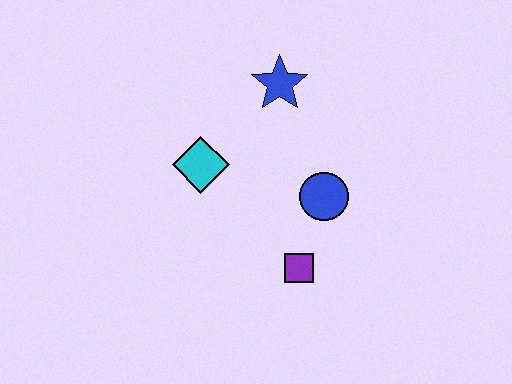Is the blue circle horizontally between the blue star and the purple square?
No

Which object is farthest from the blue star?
The purple square is farthest from the blue star.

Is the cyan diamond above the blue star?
No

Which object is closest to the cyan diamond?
The blue star is closest to the cyan diamond.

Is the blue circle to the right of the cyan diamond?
Yes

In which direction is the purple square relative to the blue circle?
The purple square is below the blue circle.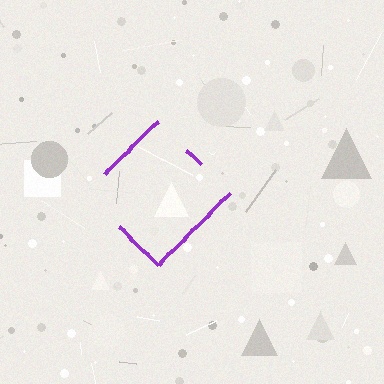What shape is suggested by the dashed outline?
The dashed outline suggests a diamond.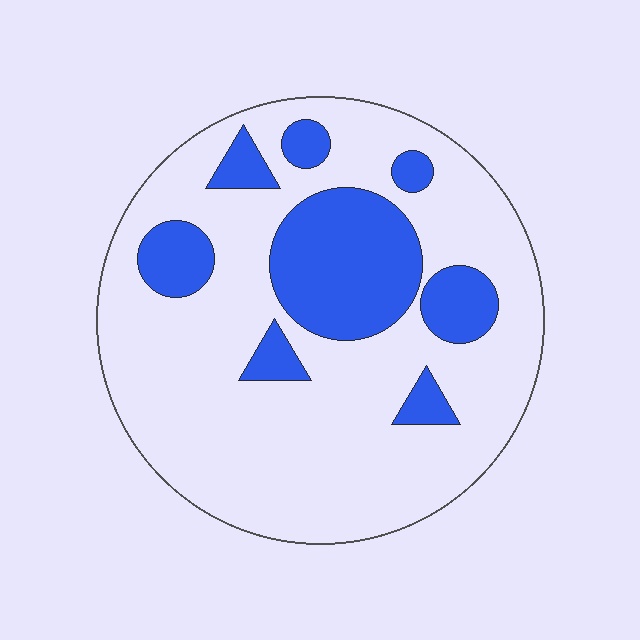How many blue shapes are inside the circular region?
8.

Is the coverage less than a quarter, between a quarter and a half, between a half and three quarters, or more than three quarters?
Less than a quarter.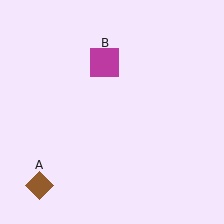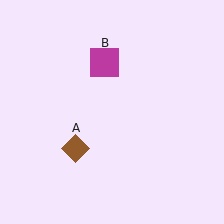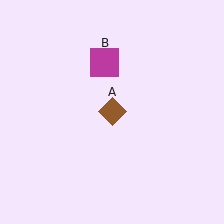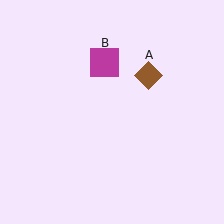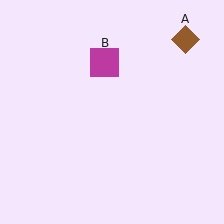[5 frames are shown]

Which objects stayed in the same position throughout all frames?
Magenta square (object B) remained stationary.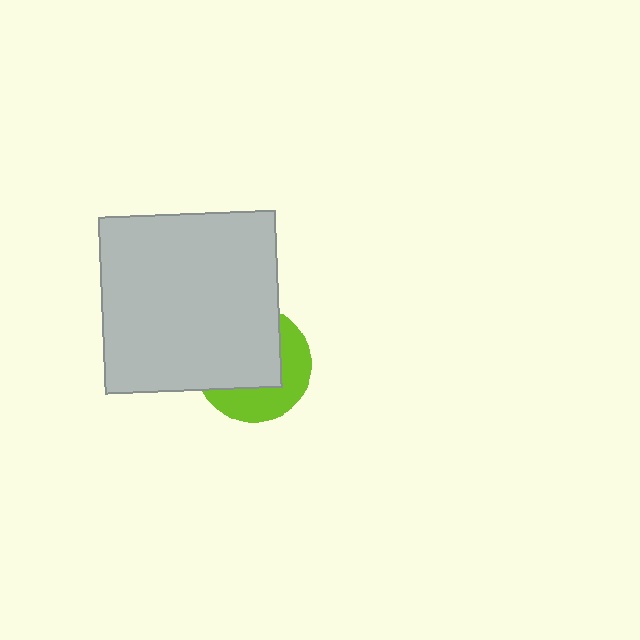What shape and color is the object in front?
The object in front is a light gray square.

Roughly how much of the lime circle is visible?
A small part of it is visible (roughly 42%).